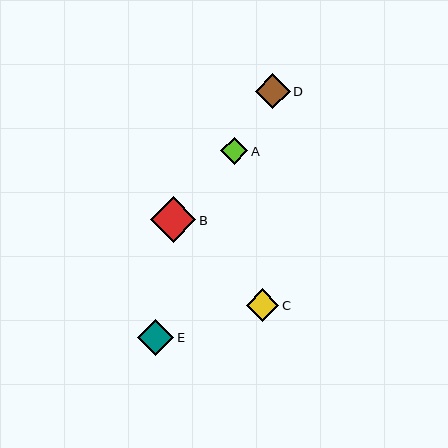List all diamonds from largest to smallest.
From largest to smallest: B, E, D, C, A.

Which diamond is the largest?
Diamond B is the largest with a size of approximately 45 pixels.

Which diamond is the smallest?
Diamond A is the smallest with a size of approximately 27 pixels.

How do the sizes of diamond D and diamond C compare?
Diamond D and diamond C are approximately the same size.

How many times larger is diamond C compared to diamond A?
Diamond C is approximately 1.2 times the size of diamond A.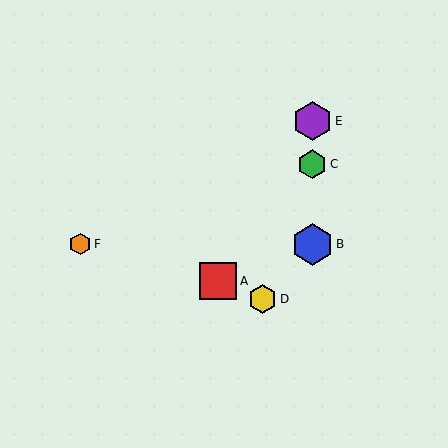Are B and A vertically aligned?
No, B is at x≈312 and A is at x≈218.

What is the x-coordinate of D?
Object D is at x≈262.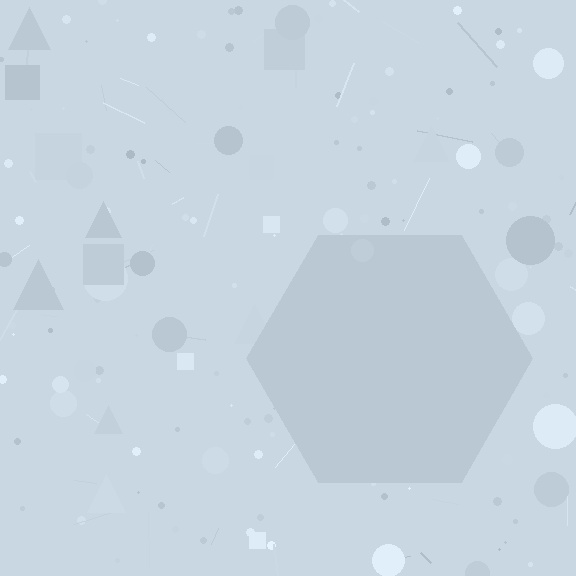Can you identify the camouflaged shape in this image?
The camouflaged shape is a hexagon.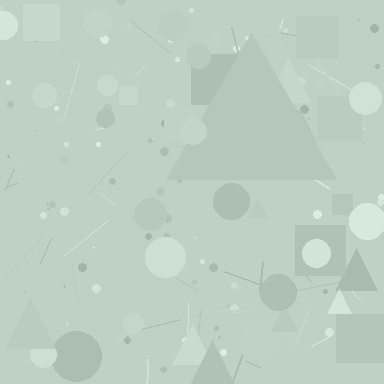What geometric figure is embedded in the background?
A triangle is embedded in the background.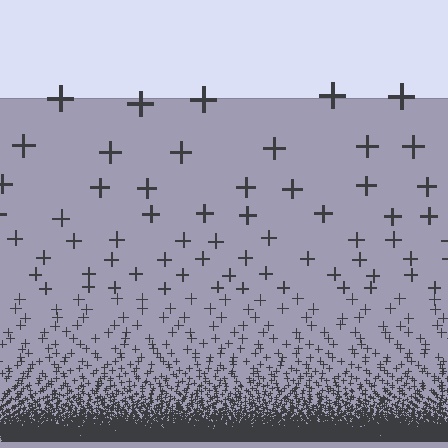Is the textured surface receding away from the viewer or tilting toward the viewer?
The surface appears to tilt toward the viewer. Texture elements get larger and sparser toward the top.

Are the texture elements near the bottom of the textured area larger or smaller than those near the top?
Smaller. The gradient is inverted — elements near the bottom are smaller and denser.